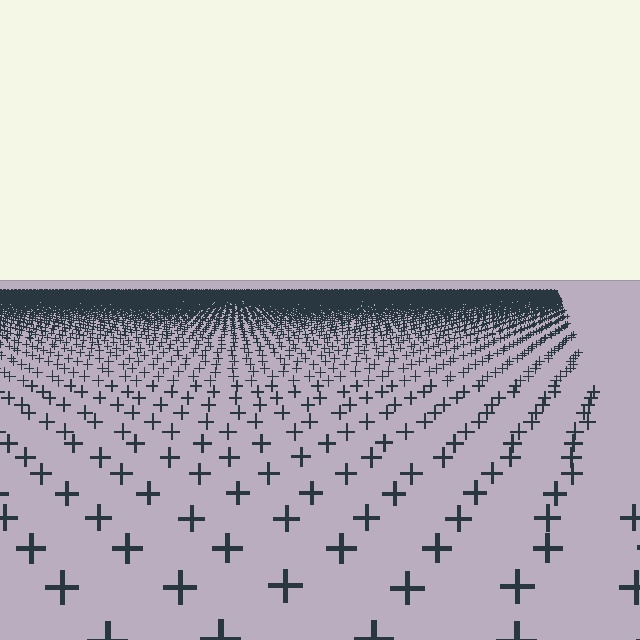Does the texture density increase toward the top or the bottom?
Density increases toward the top.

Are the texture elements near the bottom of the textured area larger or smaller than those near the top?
Larger. Near the bottom, elements are closer to the viewer and appear at a bigger on-screen size.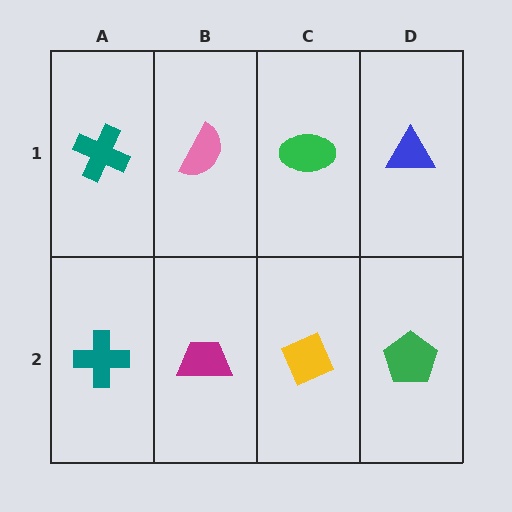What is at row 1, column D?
A blue triangle.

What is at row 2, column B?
A magenta trapezoid.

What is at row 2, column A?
A teal cross.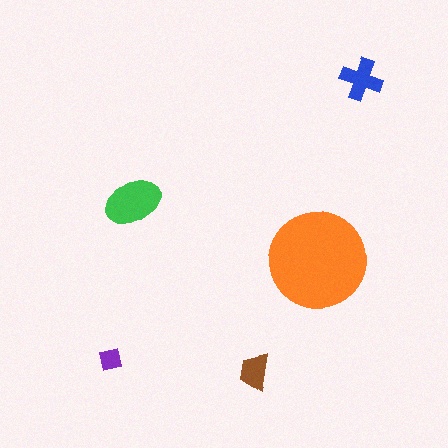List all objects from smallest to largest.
The purple square, the brown trapezoid, the blue cross, the green ellipse, the orange circle.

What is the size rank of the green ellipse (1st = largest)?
2nd.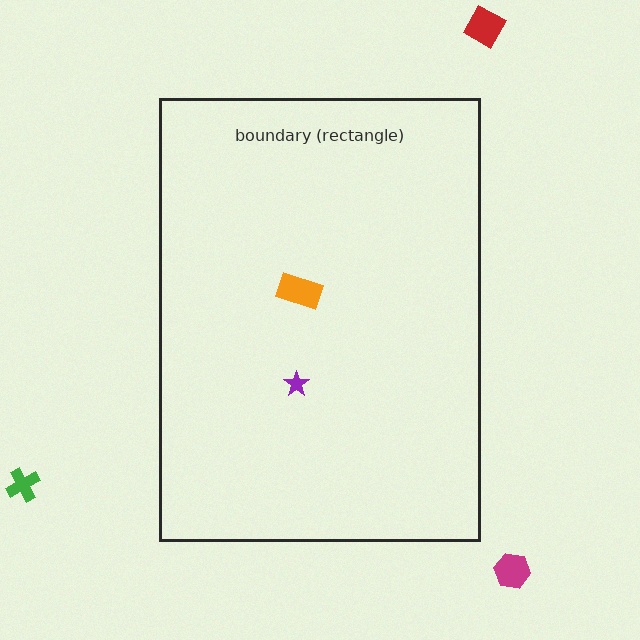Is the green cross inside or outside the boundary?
Outside.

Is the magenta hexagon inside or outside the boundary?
Outside.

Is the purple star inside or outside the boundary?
Inside.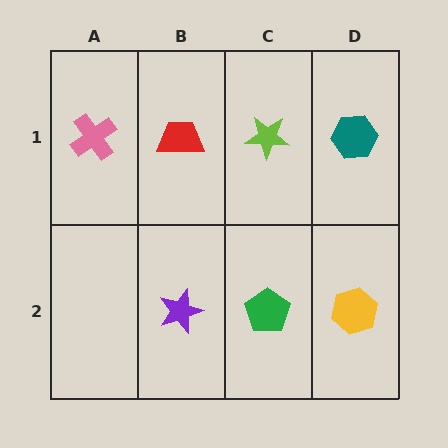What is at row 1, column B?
A red trapezoid.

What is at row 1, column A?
A pink cross.